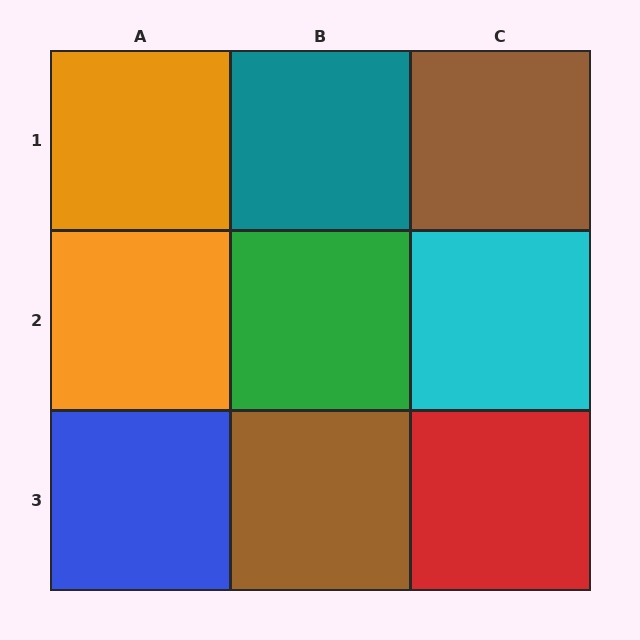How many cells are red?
1 cell is red.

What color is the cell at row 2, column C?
Cyan.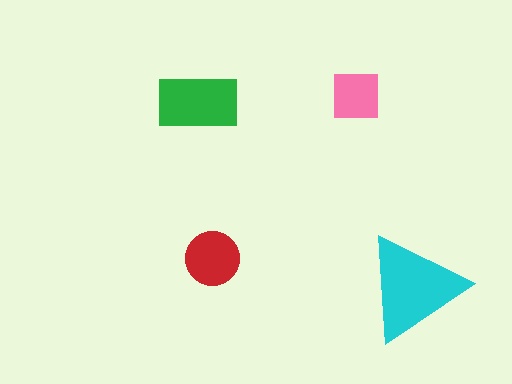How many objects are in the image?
There are 4 objects in the image.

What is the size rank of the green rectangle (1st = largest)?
2nd.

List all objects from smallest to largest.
The pink square, the red circle, the green rectangle, the cyan triangle.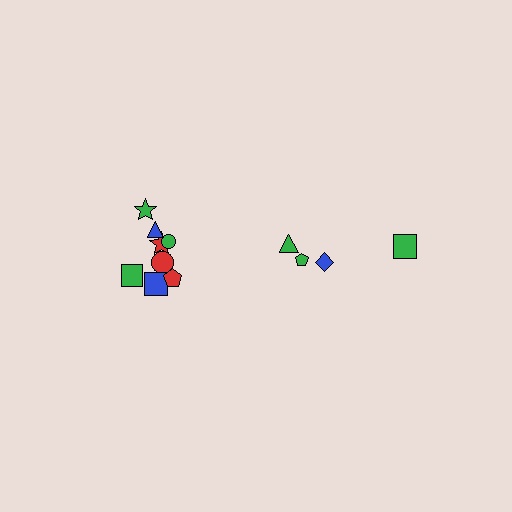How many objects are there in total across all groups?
There are 12 objects.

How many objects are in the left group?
There are 8 objects.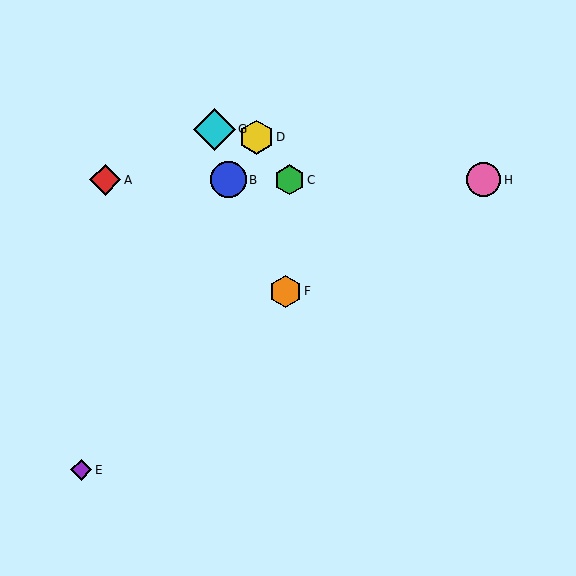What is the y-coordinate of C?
Object C is at y≈180.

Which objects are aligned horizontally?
Objects A, B, C, H are aligned horizontally.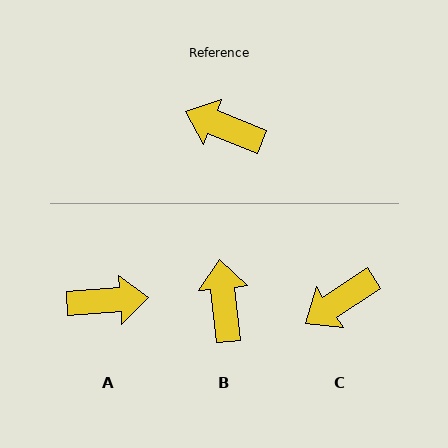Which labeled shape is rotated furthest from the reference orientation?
A, about 154 degrees away.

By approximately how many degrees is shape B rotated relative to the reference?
Approximately 62 degrees clockwise.